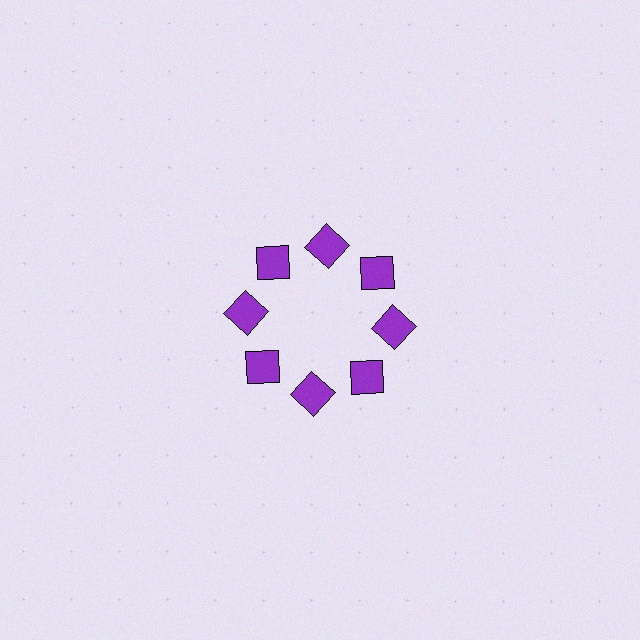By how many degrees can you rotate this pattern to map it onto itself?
The pattern maps onto itself every 45 degrees of rotation.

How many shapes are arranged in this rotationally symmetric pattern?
There are 8 shapes, arranged in 8 groups of 1.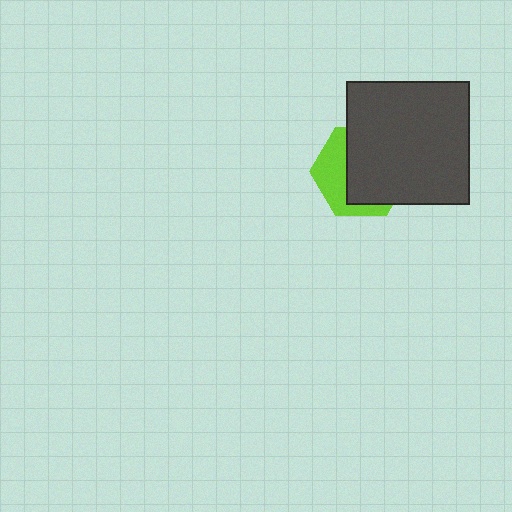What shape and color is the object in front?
The object in front is a dark gray square.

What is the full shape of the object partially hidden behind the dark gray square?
The partially hidden object is a lime hexagon.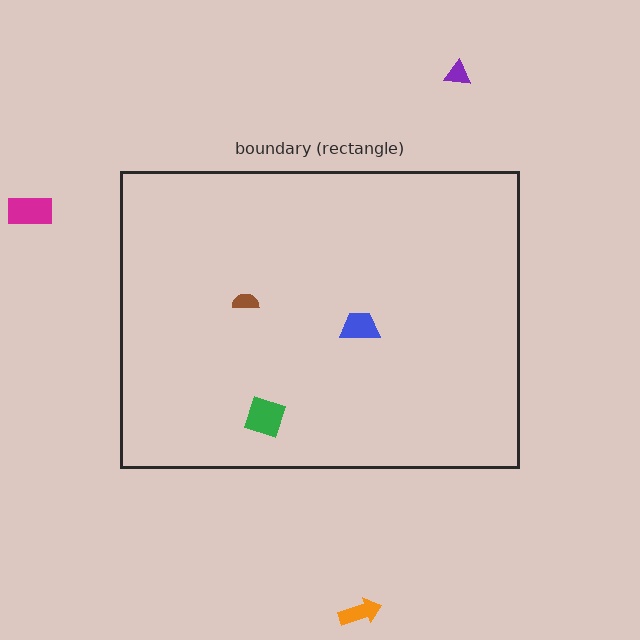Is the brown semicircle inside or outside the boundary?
Inside.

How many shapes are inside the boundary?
3 inside, 3 outside.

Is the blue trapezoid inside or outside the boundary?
Inside.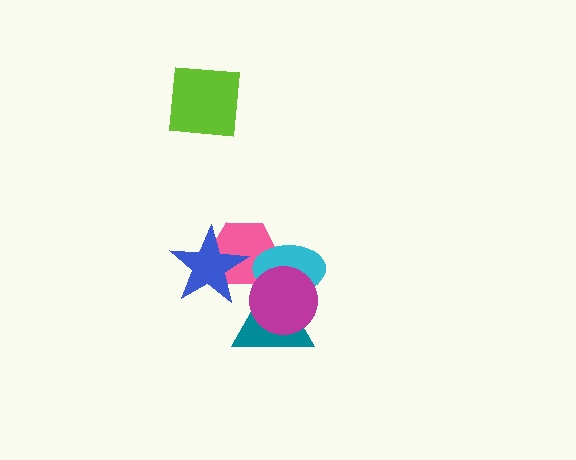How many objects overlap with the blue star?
1 object overlaps with the blue star.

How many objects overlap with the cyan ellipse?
3 objects overlap with the cyan ellipse.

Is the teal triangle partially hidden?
Yes, it is partially covered by another shape.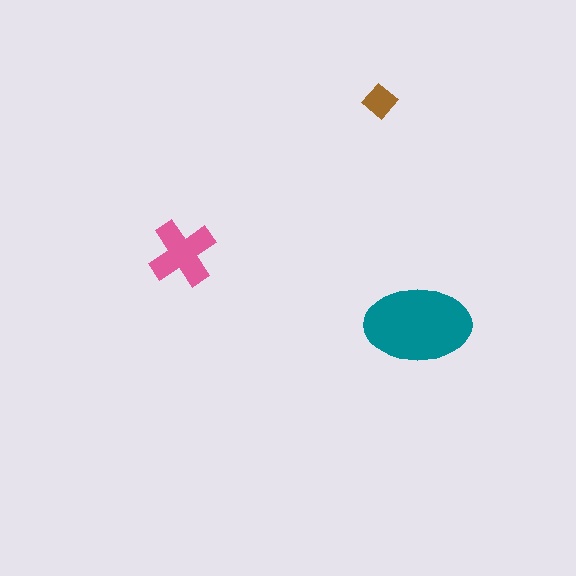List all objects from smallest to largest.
The brown diamond, the pink cross, the teal ellipse.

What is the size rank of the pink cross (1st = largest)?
2nd.